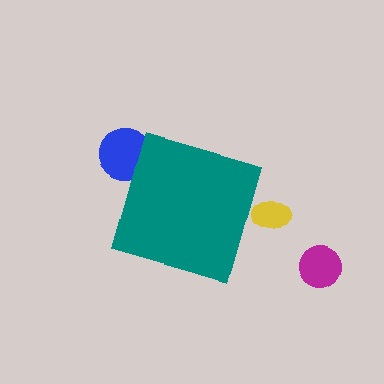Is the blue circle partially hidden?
Yes, the blue circle is partially hidden behind the teal diamond.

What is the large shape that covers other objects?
A teal diamond.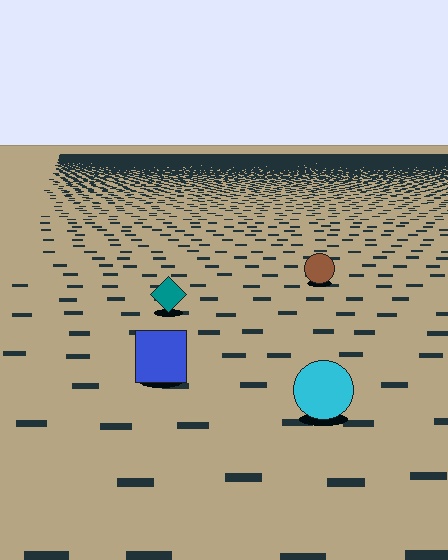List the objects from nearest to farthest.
From nearest to farthest: the cyan circle, the blue square, the teal diamond, the brown circle.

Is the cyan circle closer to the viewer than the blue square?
Yes. The cyan circle is closer — you can tell from the texture gradient: the ground texture is coarser near it.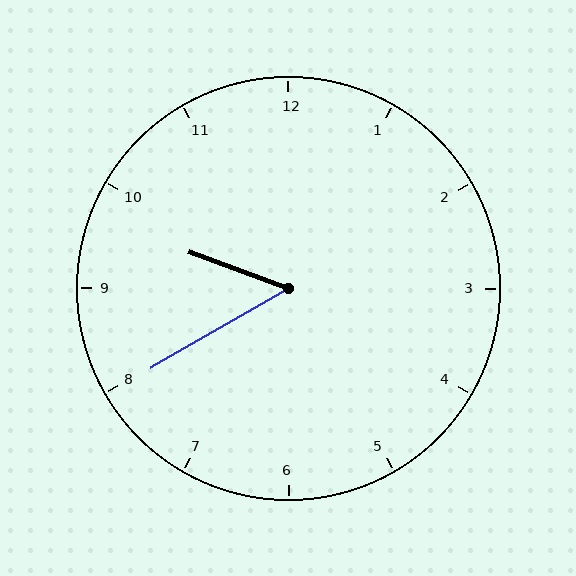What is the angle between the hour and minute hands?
Approximately 50 degrees.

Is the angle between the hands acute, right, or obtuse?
It is acute.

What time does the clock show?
9:40.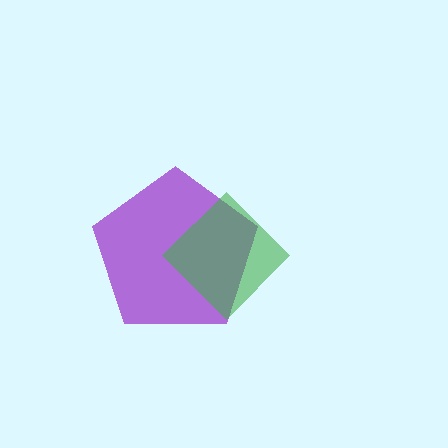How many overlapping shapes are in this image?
There are 2 overlapping shapes in the image.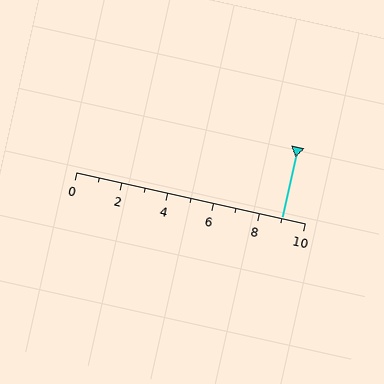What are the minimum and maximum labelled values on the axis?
The axis runs from 0 to 10.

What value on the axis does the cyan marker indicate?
The marker indicates approximately 9.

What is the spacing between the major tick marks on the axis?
The major ticks are spaced 2 apart.